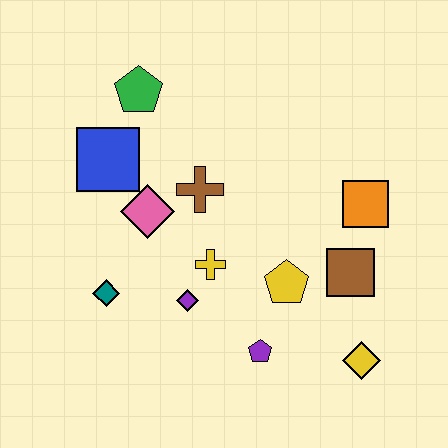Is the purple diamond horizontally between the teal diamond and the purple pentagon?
Yes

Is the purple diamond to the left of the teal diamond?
No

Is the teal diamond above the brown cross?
No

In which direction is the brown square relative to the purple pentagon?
The brown square is to the right of the purple pentagon.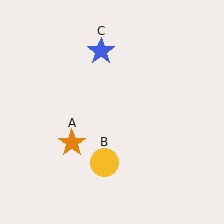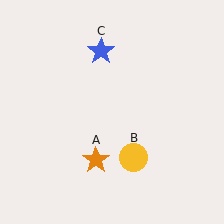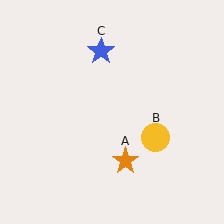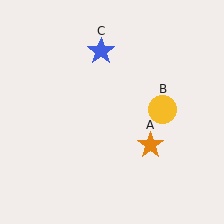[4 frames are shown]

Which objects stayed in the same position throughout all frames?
Blue star (object C) remained stationary.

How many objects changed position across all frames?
2 objects changed position: orange star (object A), yellow circle (object B).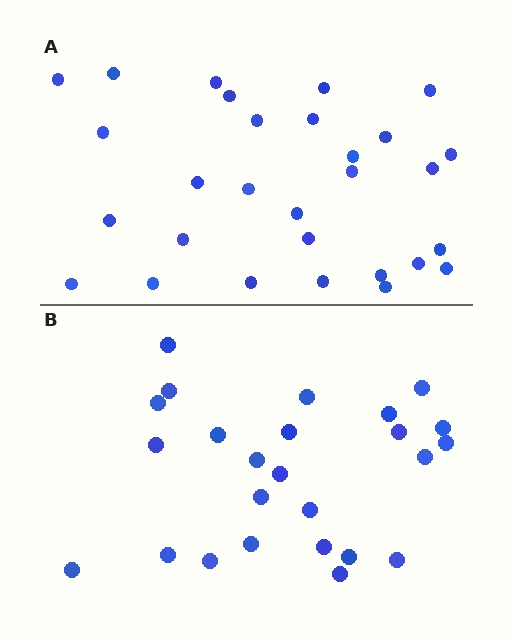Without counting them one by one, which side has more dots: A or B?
Region A (the top region) has more dots.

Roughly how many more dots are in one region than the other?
Region A has about 4 more dots than region B.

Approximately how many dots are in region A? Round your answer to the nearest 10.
About 30 dots. (The exact count is 29, which rounds to 30.)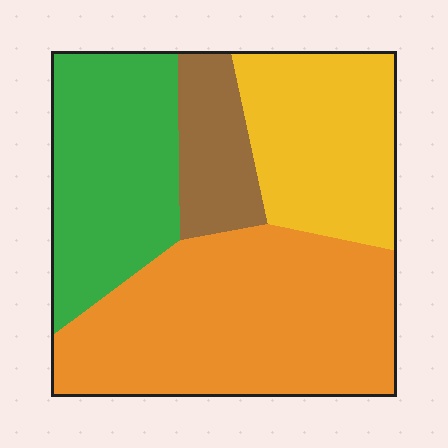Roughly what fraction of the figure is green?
Green takes up about one quarter (1/4) of the figure.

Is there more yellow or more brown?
Yellow.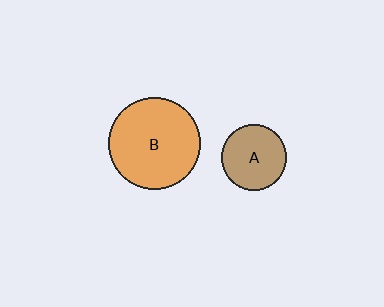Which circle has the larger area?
Circle B (orange).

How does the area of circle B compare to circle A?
Approximately 1.9 times.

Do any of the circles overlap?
No, none of the circles overlap.